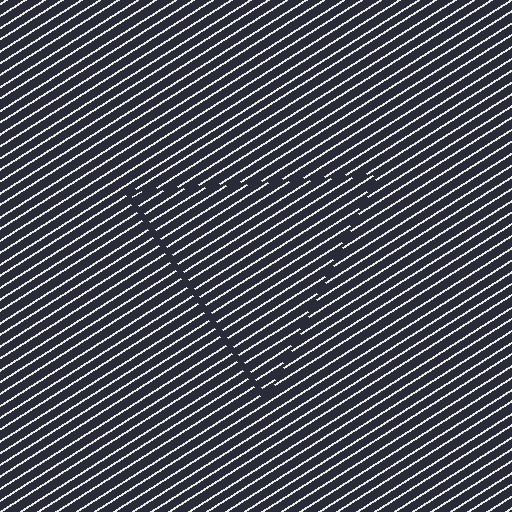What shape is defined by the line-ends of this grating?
An illusory triangle. The interior of the shape contains the same grating, shifted by half a period — the contour is defined by the phase discontinuity where line-ends from the inner and outer gratings abut.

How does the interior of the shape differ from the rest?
The interior of the shape contains the same grating, shifted by half a period — the contour is defined by the phase discontinuity where line-ends from the inner and outer gratings abut.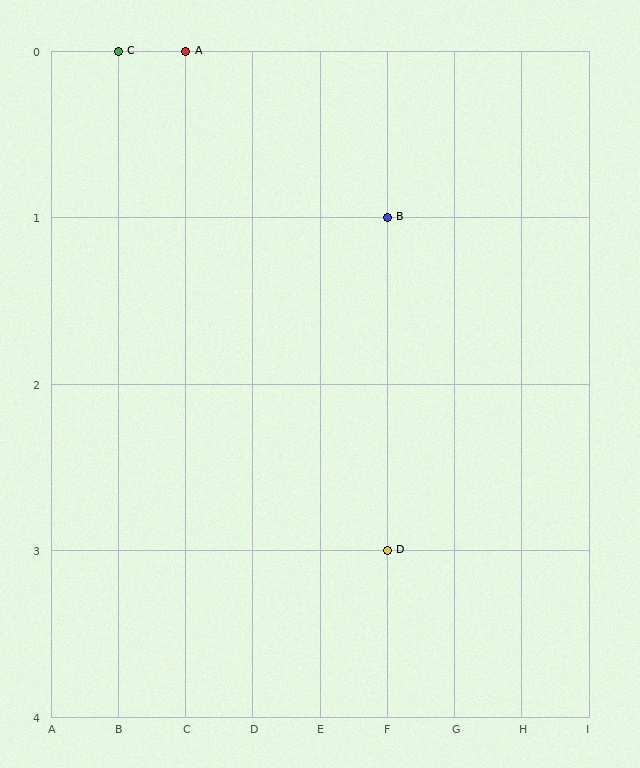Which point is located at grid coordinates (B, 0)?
Point C is at (B, 0).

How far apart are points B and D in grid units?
Points B and D are 2 rows apart.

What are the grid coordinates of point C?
Point C is at grid coordinates (B, 0).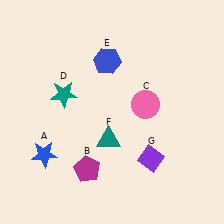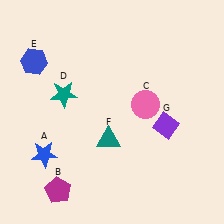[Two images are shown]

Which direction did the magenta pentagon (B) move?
The magenta pentagon (B) moved left.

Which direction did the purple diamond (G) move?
The purple diamond (G) moved up.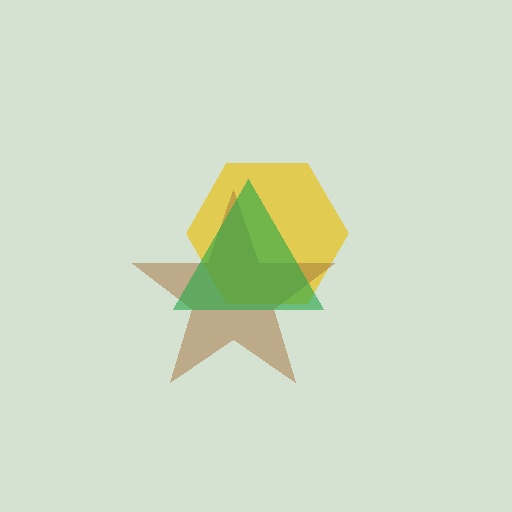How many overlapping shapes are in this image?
There are 3 overlapping shapes in the image.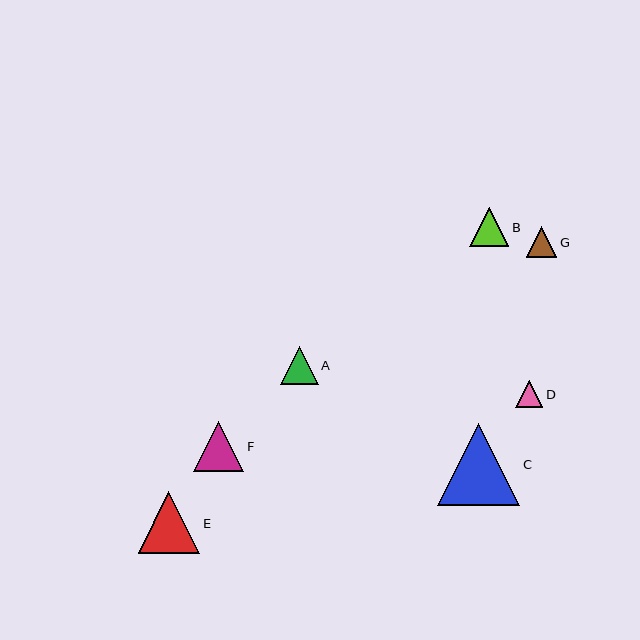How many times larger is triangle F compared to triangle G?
Triangle F is approximately 1.7 times the size of triangle G.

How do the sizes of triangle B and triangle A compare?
Triangle B and triangle A are approximately the same size.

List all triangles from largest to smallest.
From largest to smallest: C, E, F, B, A, G, D.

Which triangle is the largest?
Triangle C is the largest with a size of approximately 82 pixels.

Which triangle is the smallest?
Triangle D is the smallest with a size of approximately 27 pixels.